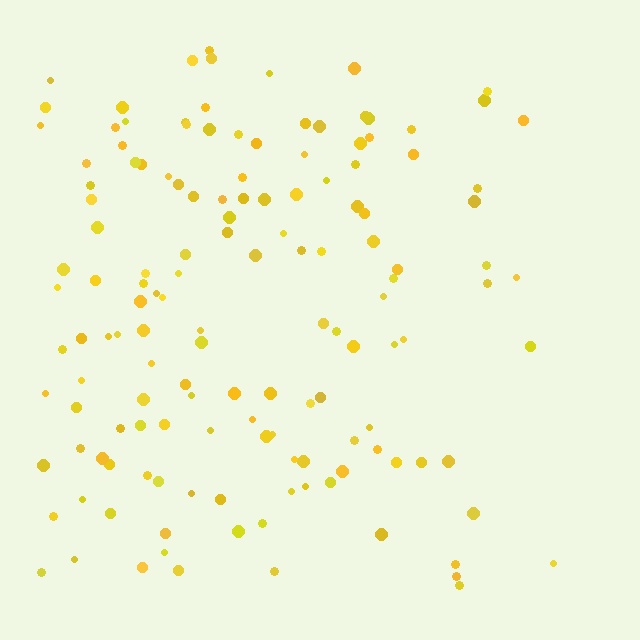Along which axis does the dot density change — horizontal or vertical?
Horizontal.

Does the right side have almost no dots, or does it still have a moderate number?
Still a moderate number, just noticeably fewer than the left.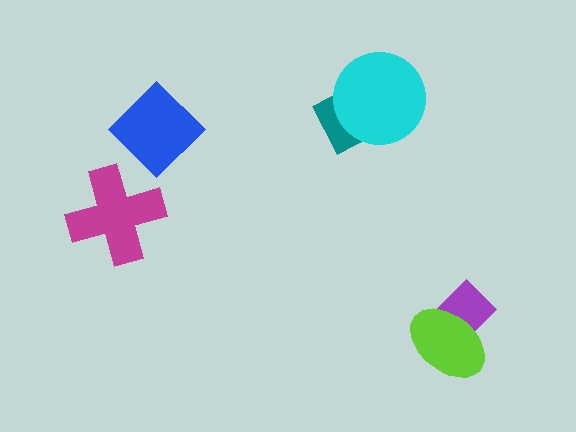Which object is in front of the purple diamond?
The lime ellipse is in front of the purple diamond.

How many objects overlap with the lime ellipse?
1 object overlaps with the lime ellipse.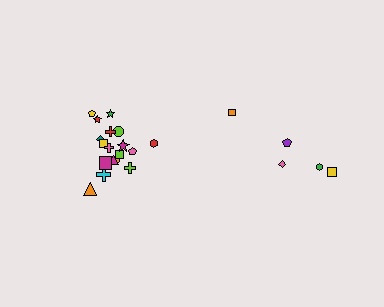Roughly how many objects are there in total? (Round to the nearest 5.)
Roughly 25 objects in total.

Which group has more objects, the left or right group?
The left group.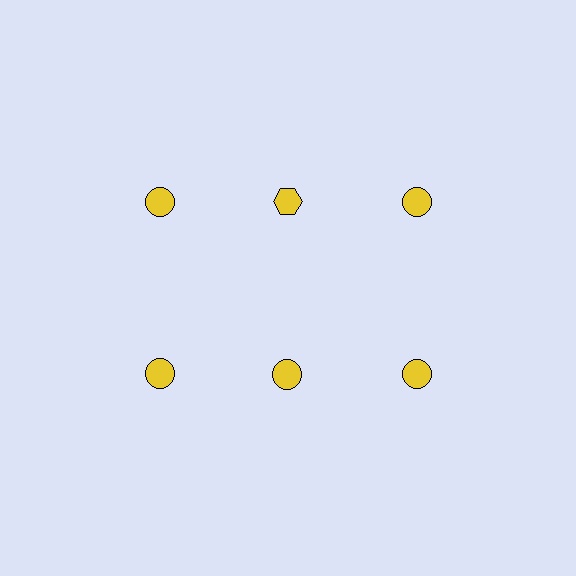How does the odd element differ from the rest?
It has a different shape: hexagon instead of circle.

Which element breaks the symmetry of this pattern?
The yellow hexagon in the top row, second from left column breaks the symmetry. All other shapes are yellow circles.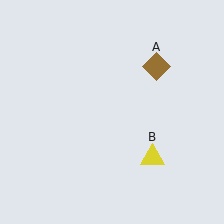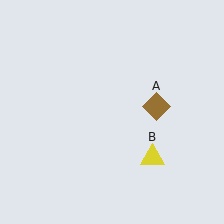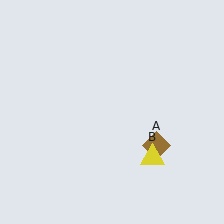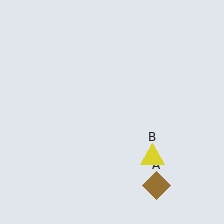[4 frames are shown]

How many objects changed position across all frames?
1 object changed position: brown diamond (object A).